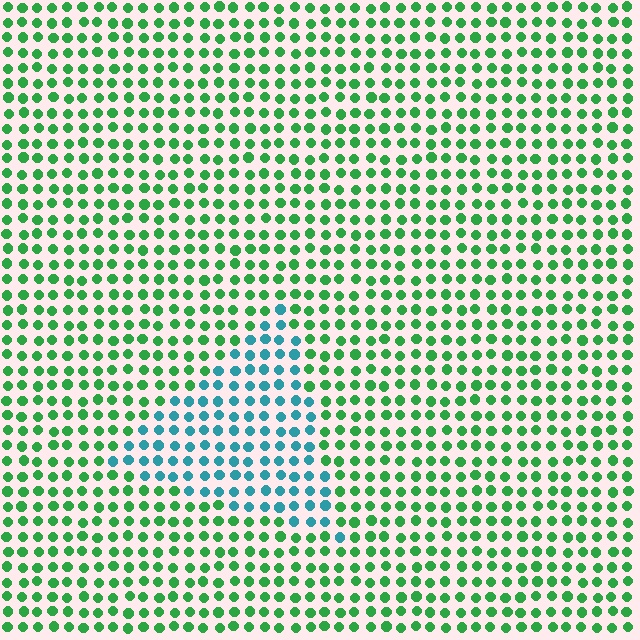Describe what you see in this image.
The image is filled with small green elements in a uniform arrangement. A triangle-shaped region is visible where the elements are tinted to a slightly different hue, forming a subtle color boundary.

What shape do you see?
I see a triangle.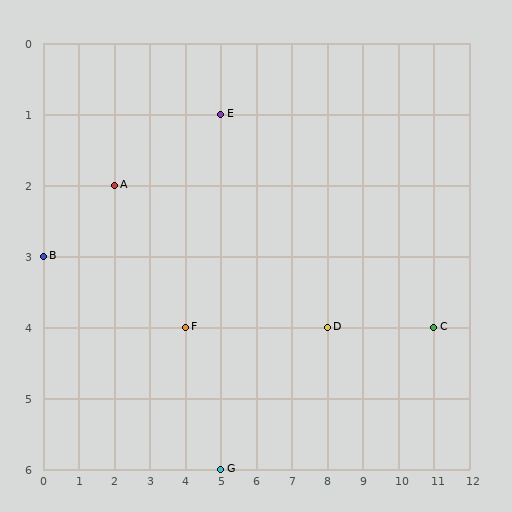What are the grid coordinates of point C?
Point C is at grid coordinates (11, 4).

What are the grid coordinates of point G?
Point G is at grid coordinates (5, 6).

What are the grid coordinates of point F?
Point F is at grid coordinates (4, 4).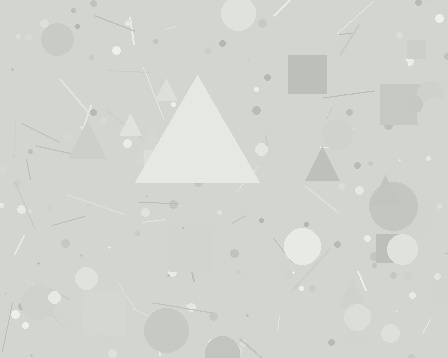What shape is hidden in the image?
A triangle is hidden in the image.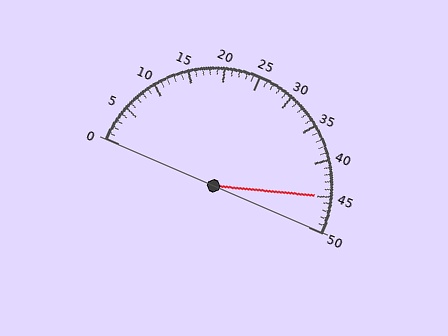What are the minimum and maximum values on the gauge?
The gauge ranges from 0 to 50.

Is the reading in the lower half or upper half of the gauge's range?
The reading is in the upper half of the range (0 to 50).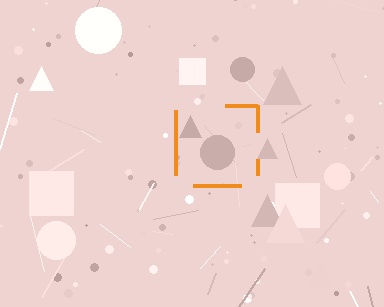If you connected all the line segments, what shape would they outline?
They would outline a square.